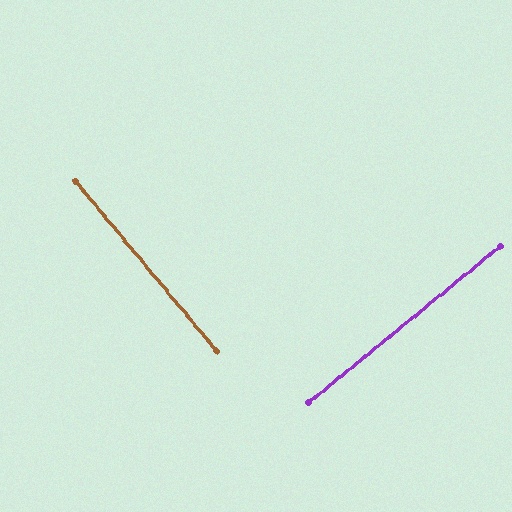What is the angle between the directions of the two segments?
Approximately 90 degrees.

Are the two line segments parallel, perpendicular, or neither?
Perpendicular — they meet at approximately 90°.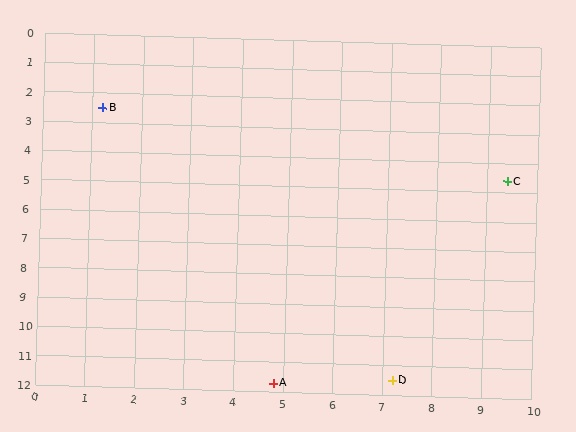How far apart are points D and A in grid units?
Points D and A are about 2.4 grid units apart.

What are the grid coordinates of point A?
Point A is at approximately (4.8, 11.7).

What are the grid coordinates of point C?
Point C is at approximately (9.4, 4.6).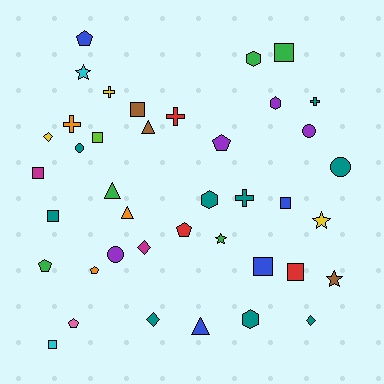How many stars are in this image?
There are 4 stars.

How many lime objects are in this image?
There is 1 lime object.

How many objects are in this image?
There are 40 objects.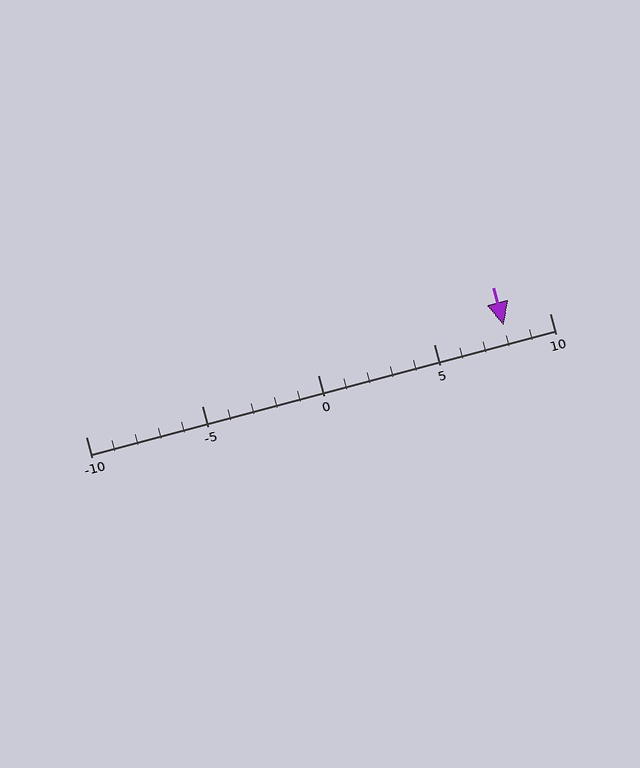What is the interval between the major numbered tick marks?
The major tick marks are spaced 5 units apart.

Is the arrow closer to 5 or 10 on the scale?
The arrow is closer to 10.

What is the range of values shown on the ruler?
The ruler shows values from -10 to 10.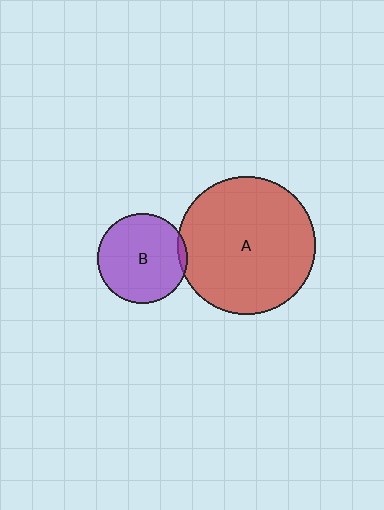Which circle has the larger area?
Circle A (red).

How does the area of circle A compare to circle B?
Approximately 2.3 times.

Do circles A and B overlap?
Yes.